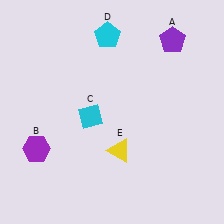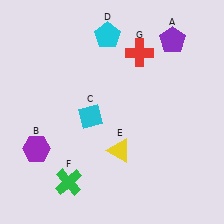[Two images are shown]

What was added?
A green cross (F), a red cross (G) were added in Image 2.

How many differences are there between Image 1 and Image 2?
There are 2 differences between the two images.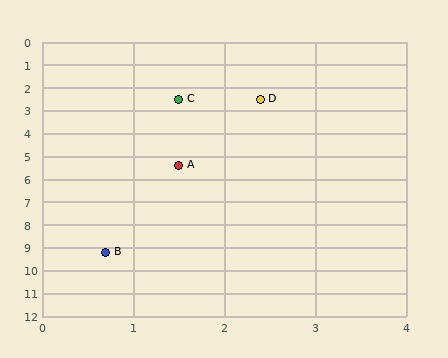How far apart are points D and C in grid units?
Points D and C are about 0.9 grid units apart.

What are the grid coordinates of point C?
Point C is at approximately (1.5, 2.5).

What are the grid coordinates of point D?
Point D is at approximately (2.4, 2.5).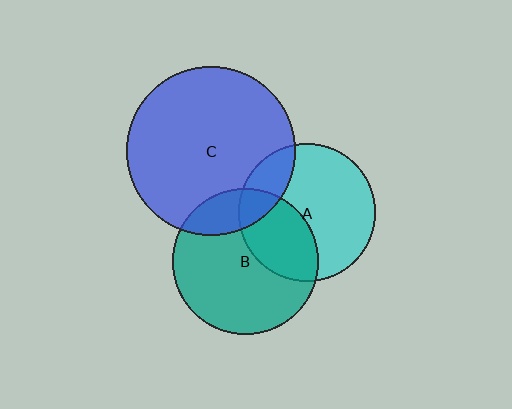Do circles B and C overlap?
Yes.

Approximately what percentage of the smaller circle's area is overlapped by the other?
Approximately 20%.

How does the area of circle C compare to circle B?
Approximately 1.3 times.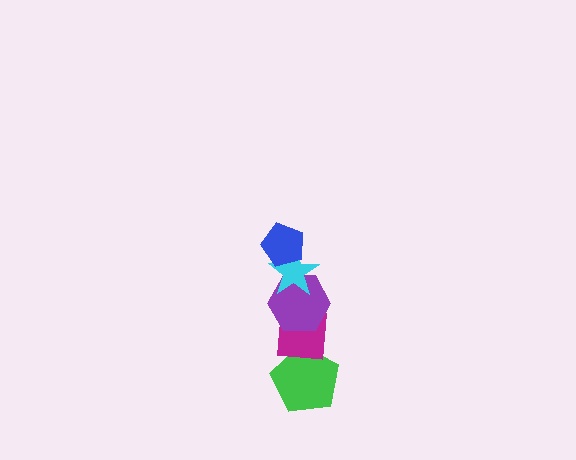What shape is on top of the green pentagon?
The magenta square is on top of the green pentagon.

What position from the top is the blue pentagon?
The blue pentagon is 1st from the top.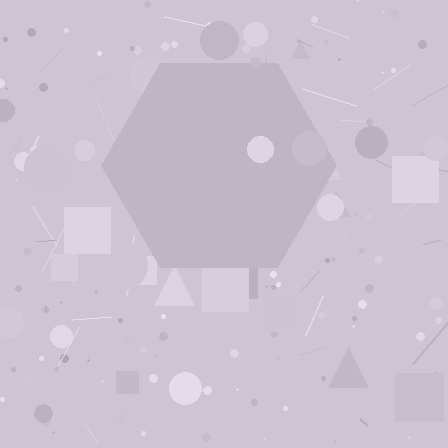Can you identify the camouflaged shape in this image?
The camouflaged shape is a hexagon.